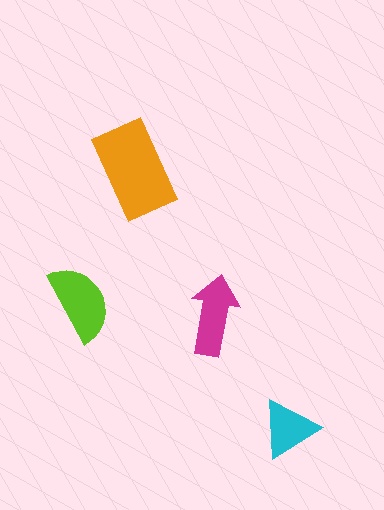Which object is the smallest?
The cyan triangle.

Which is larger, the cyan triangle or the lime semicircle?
The lime semicircle.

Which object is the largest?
The orange rectangle.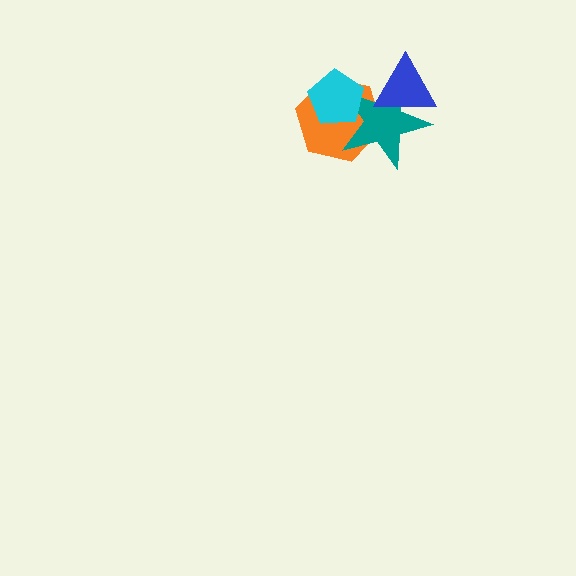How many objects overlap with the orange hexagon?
2 objects overlap with the orange hexagon.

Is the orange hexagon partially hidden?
Yes, it is partially covered by another shape.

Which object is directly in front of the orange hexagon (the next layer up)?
The teal star is directly in front of the orange hexagon.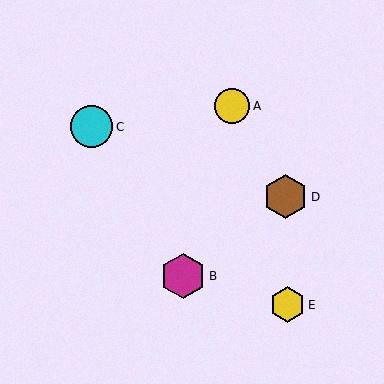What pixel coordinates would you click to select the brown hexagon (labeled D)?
Click at (285, 197) to select the brown hexagon D.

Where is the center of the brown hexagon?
The center of the brown hexagon is at (285, 197).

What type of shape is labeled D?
Shape D is a brown hexagon.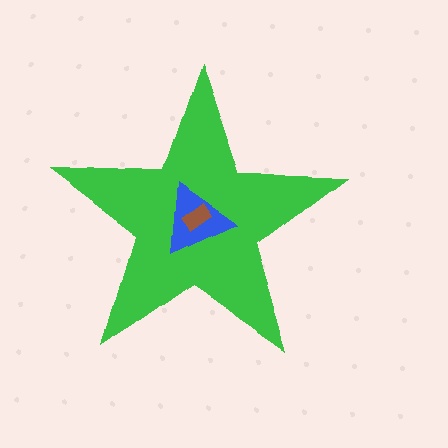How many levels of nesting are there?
3.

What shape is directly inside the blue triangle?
The brown rectangle.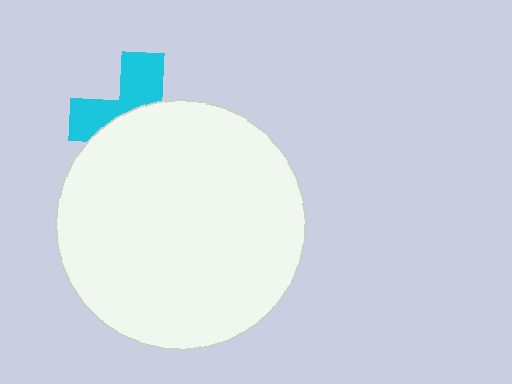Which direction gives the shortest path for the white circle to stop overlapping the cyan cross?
Moving down gives the shortest separation.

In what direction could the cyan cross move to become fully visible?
The cyan cross could move up. That would shift it out from behind the white circle entirely.